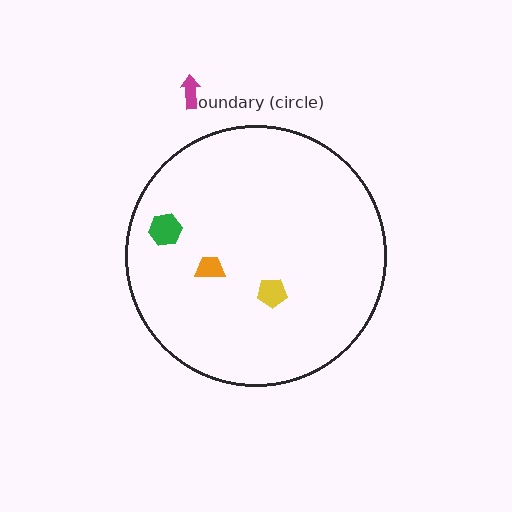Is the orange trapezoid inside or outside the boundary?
Inside.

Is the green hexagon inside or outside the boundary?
Inside.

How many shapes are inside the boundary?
3 inside, 1 outside.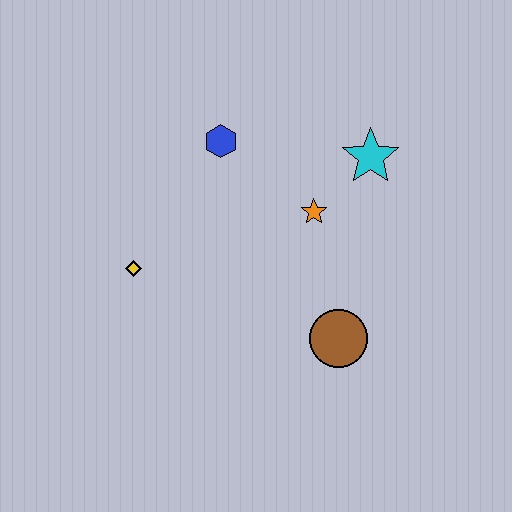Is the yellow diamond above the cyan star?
No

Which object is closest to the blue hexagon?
The orange star is closest to the blue hexagon.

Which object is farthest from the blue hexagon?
The brown circle is farthest from the blue hexagon.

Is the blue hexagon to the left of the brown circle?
Yes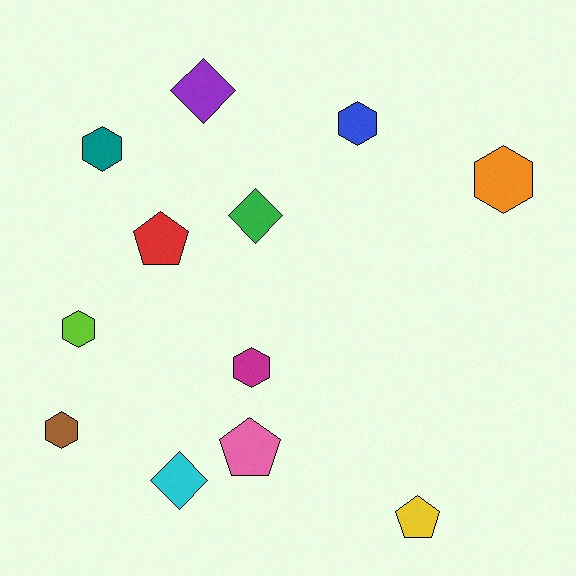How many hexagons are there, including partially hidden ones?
There are 6 hexagons.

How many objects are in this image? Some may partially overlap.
There are 12 objects.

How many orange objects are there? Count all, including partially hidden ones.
There is 1 orange object.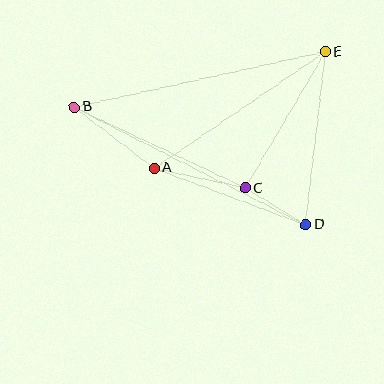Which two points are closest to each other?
Points C and D are closest to each other.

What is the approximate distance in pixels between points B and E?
The distance between B and E is approximately 257 pixels.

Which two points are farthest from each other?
Points B and D are farthest from each other.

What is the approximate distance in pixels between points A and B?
The distance between A and B is approximately 100 pixels.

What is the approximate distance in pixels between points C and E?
The distance between C and E is approximately 158 pixels.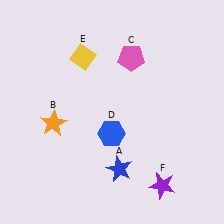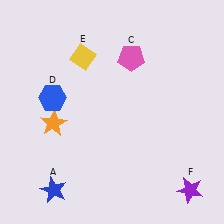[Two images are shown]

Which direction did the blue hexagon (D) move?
The blue hexagon (D) moved left.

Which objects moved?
The objects that moved are: the blue star (A), the blue hexagon (D), the purple star (F).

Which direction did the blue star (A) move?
The blue star (A) moved left.